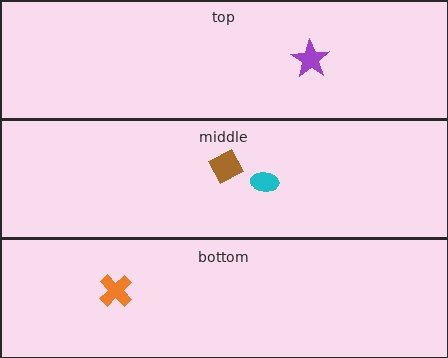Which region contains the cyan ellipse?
The middle region.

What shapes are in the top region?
The purple star.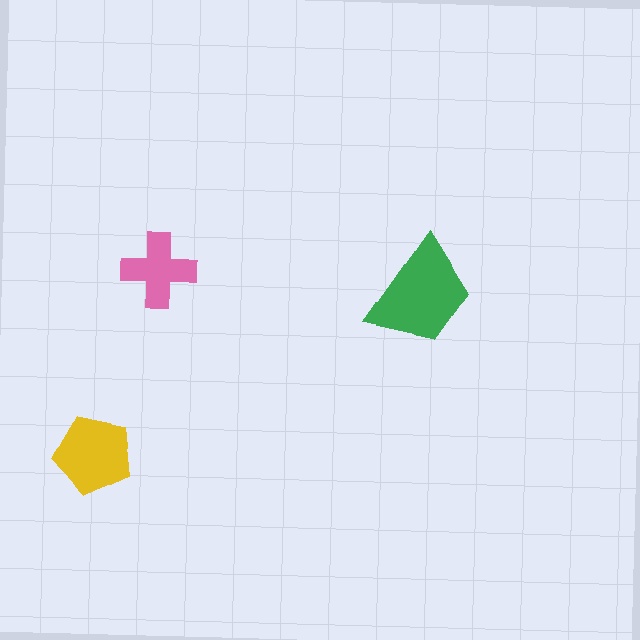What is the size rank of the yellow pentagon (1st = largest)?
2nd.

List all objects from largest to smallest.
The green trapezoid, the yellow pentagon, the pink cross.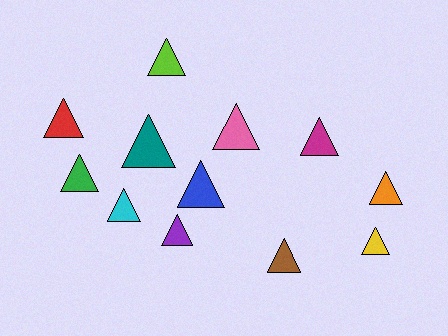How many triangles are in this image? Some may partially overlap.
There are 12 triangles.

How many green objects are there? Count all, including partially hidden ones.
There is 1 green object.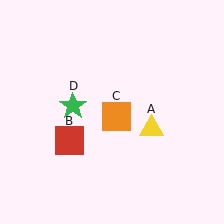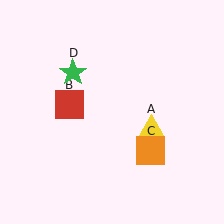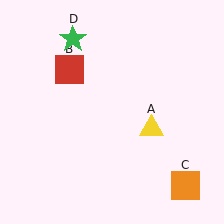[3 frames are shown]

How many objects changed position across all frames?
3 objects changed position: red square (object B), orange square (object C), green star (object D).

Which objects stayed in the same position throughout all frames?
Yellow triangle (object A) remained stationary.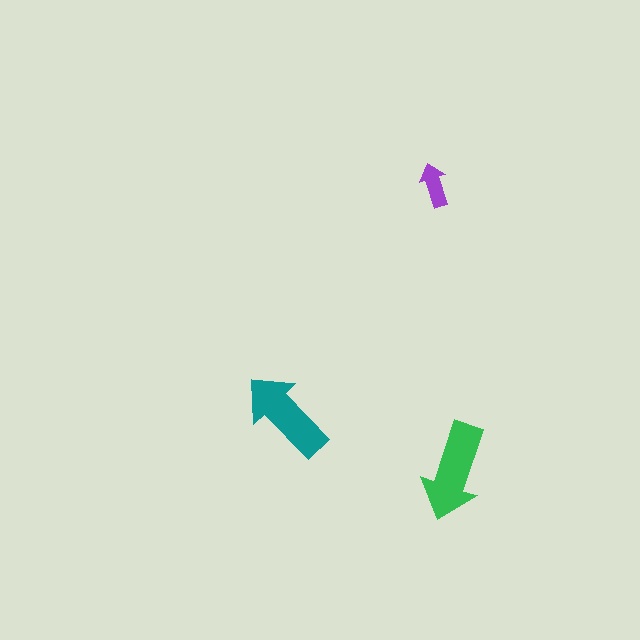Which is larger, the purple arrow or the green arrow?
The green one.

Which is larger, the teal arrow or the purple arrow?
The teal one.